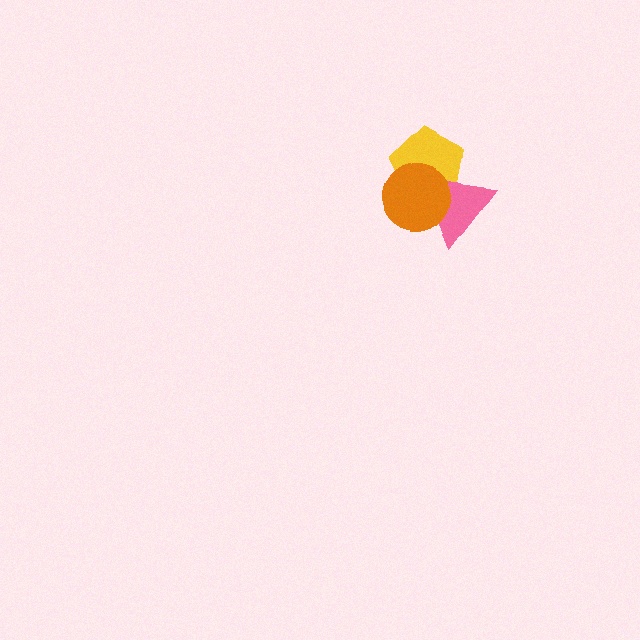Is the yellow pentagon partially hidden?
Yes, it is partially covered by another shape.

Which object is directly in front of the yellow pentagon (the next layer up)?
The pink triangle is directly in front of the yellow pentagon.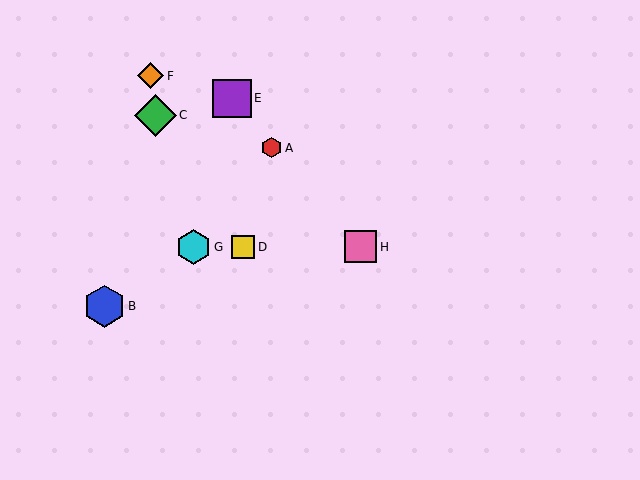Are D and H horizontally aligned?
Yes, both are at y≈247.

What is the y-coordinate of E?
Object E is at y≈98.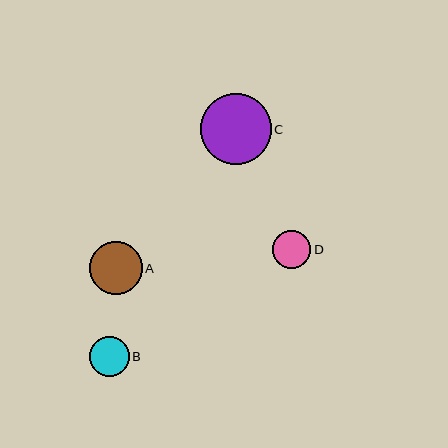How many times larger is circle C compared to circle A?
Circle C is approximately 1.3 times the size of circle A.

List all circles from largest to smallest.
From largest to smallest: C, A, B, D.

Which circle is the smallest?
Circle D is the smallest with a size of approximately 39 pixels.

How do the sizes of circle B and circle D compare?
Circle B and circle D are approximately the same size.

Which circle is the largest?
Circle C is the largest with a size of approximately 71 pixels.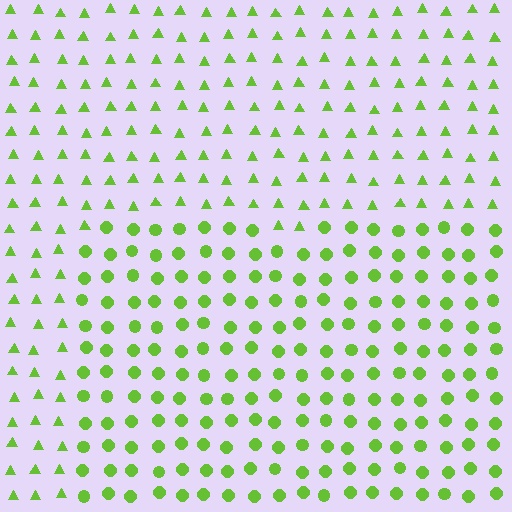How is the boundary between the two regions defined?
The boundary is defined by a change in element shape: circles inside vs. triangles outside. All elements share the same color and spacing.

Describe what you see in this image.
The image is filled with small lime elements arranged in a uniform grid. A rectangle-shaped region contains circles, while the surrounding area contains triangles. The boundary is defined purely by the change in element shape.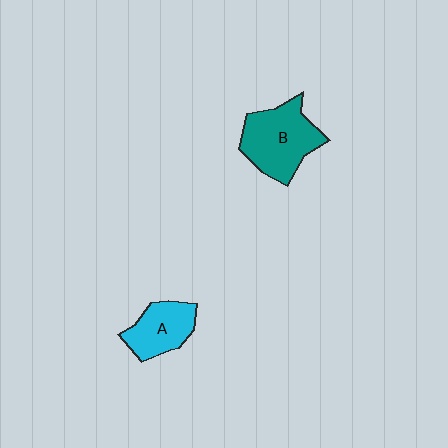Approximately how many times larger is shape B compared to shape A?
Approximately 1.5 times.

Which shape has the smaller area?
Shape A (cyan).